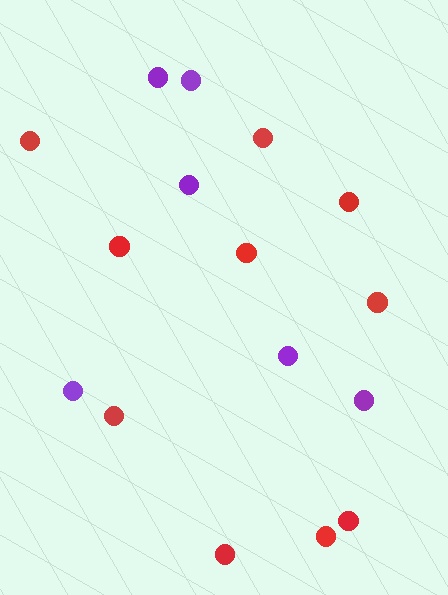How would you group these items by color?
There are 2 groups: one group of red circles (10) and one group of purple circles (6).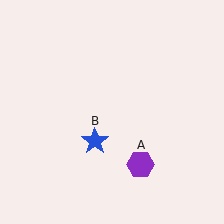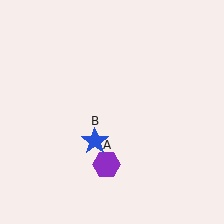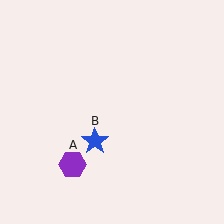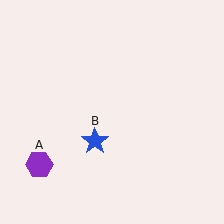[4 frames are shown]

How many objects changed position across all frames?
1 object changed position: purple hexagon (object A).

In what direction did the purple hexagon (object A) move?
The purple hexagon (object A) moved left.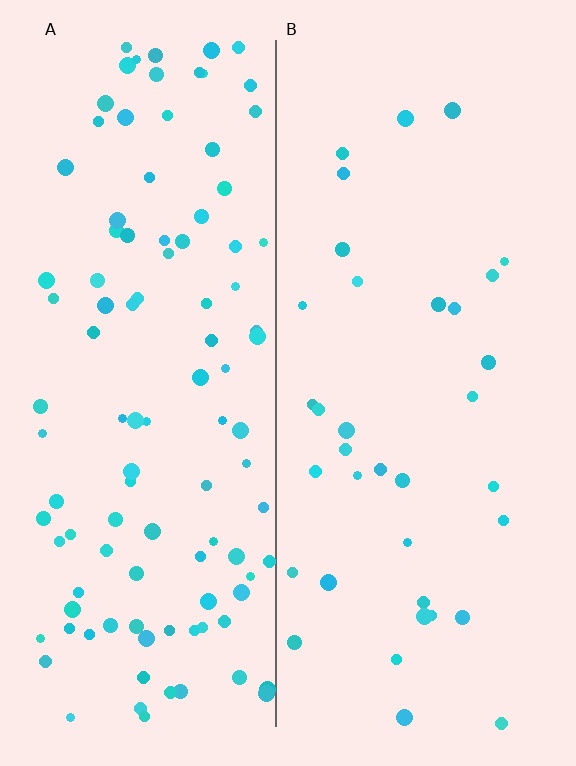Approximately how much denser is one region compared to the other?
Approximately 3.0× — region A over region B.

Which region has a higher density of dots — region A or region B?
A (the left).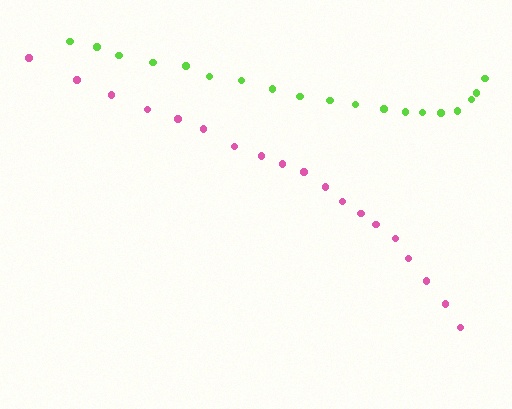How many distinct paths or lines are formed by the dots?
There are 2 distinct paths.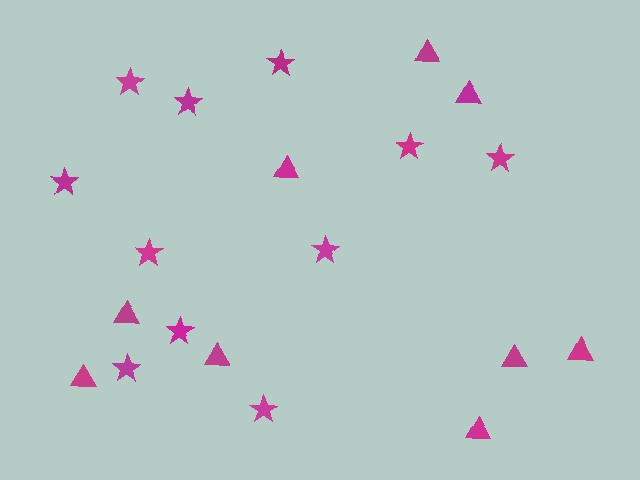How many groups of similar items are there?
There are 2 groups: one group of stars (11) and one group of triangles (9).